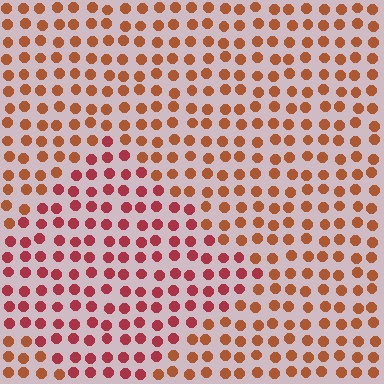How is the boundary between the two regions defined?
The boundary is defined purely by a slight shift in hue (about 28 degrees). Spacing, size, and orientation are identical on both sides.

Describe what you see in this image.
The image is filled with small brown elements in a uniform arrangement. A diamond-shaped region is visible where the elements are tinted to a slightly different hue, forming a subtle color boundary.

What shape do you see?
I see a diamond.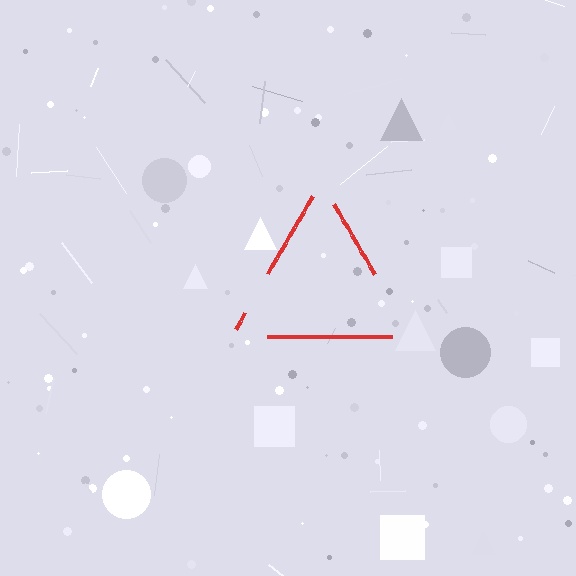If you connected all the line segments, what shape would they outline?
They would outline a triangle.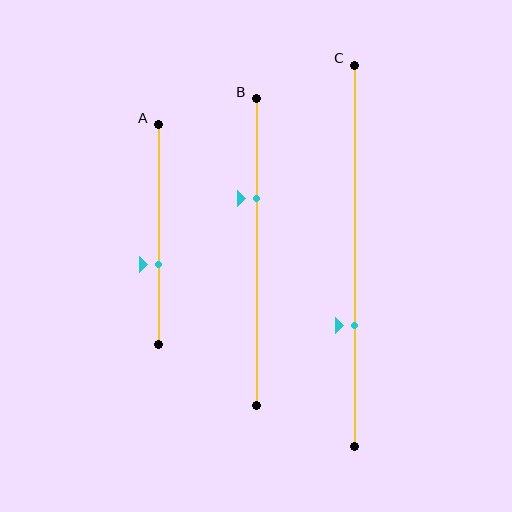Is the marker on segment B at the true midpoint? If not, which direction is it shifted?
No, the marker on segment B is shifted upward by about 18% of the segment length.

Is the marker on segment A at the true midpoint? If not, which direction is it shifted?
No, the marker on segment A is shifted downward by about 13% of the segment length.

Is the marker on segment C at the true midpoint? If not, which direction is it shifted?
No, the marker on segment C is shifted downward by about 18% of the segment length.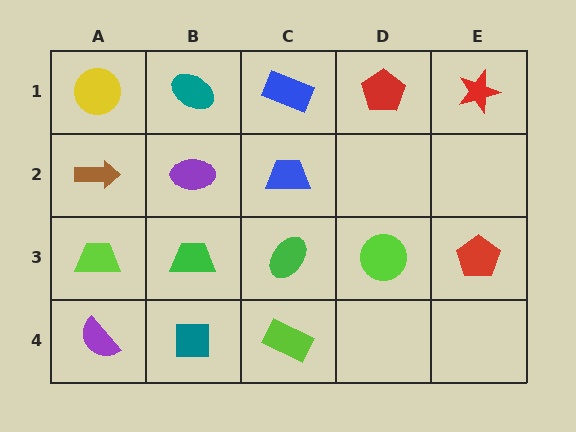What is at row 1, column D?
A red pentagon.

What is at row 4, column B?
A teal square.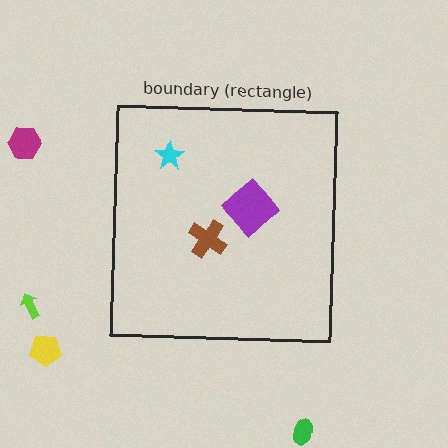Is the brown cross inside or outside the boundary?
Inside.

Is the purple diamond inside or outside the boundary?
Inside.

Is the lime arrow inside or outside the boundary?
Outside.